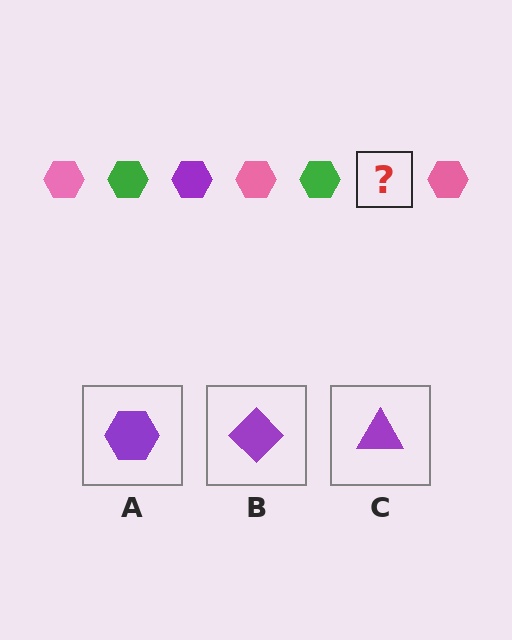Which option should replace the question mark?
Option A.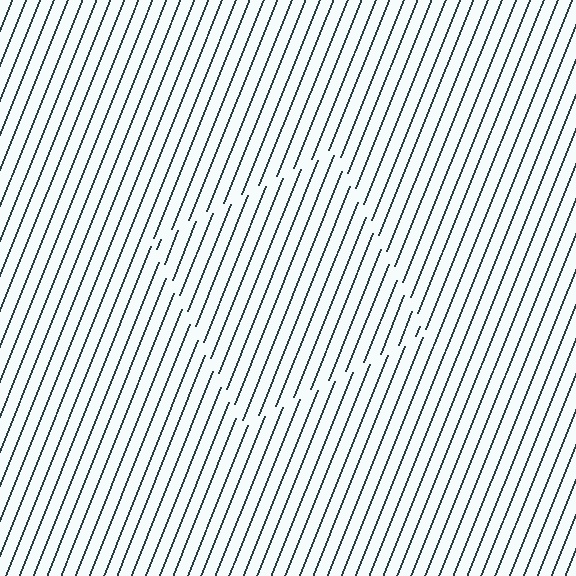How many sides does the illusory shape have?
4 sides — the line-ends trace a square.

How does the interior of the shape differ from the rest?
The interior of the shape contains the same grating, shifted by half a period — the contour is defined by the phase discontinuity where line-ends from the inner and outer gratings abut.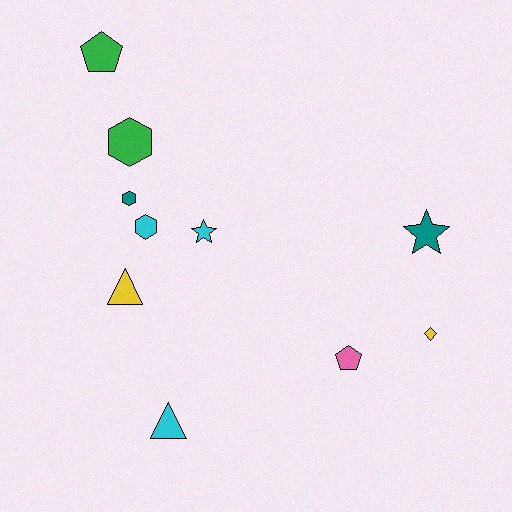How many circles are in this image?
There are no circles.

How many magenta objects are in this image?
There are no magenta objects.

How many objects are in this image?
There are 10 objects.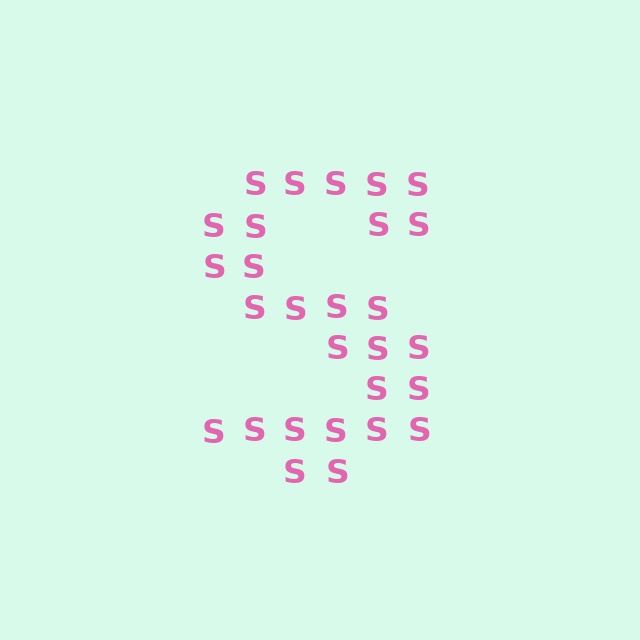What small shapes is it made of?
It is made of small letter S's.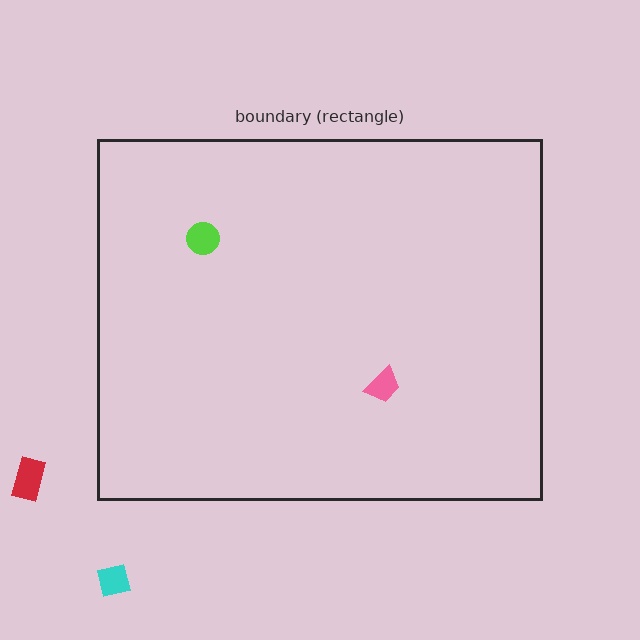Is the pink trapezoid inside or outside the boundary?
Inside.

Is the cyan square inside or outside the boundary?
Outside.